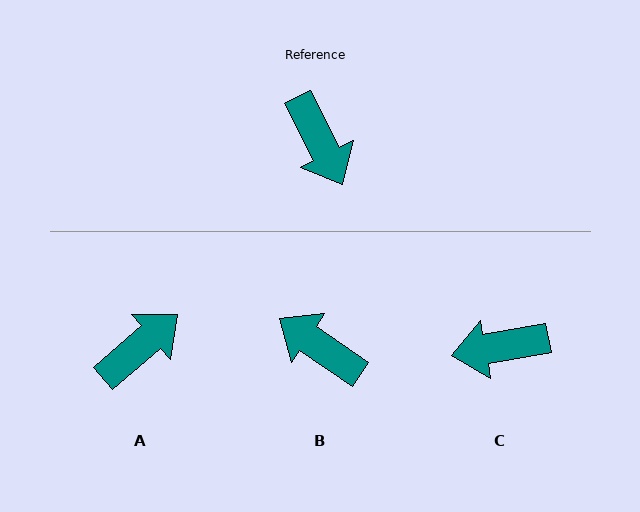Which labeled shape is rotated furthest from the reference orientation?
B, about 152 degrees away.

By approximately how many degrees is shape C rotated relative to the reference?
Approximately 106 degrees clockwise.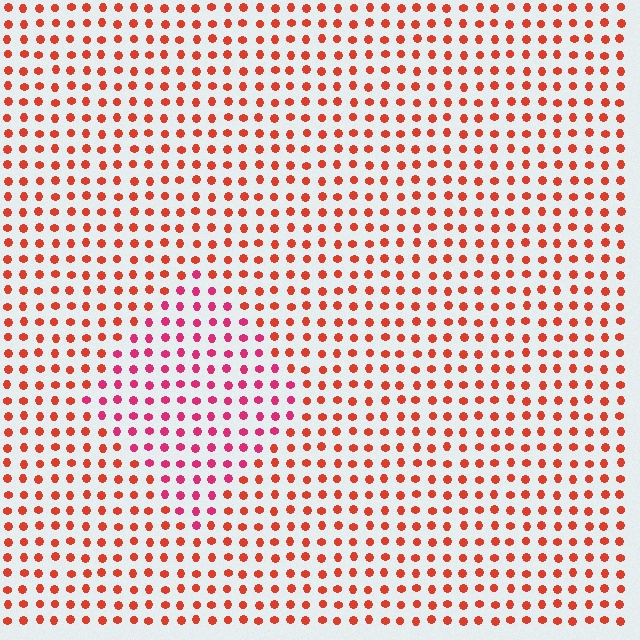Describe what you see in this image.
The image is filled with small red elements in a uniform arrangement. A diamond-shaped region is visible where the elements are tinted to a slightly different hue, forming a subtle color boundary.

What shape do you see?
I see a diamond.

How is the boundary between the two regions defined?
The boundary is defined purely by a slight shift in hue (about 32 degrees). Spacing, size, and orientation are identical on both sides.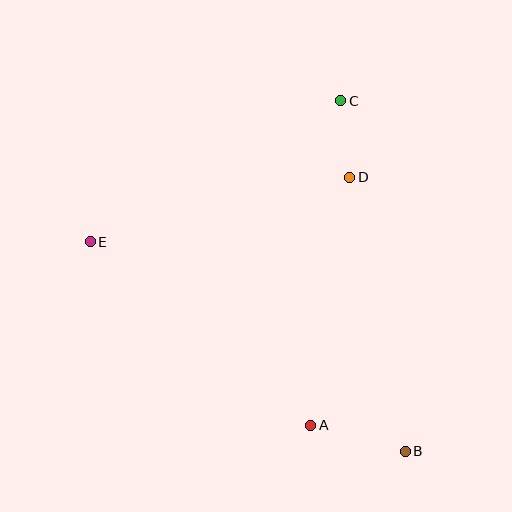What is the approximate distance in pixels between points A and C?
The distance between A and C is approximately 325 pixels.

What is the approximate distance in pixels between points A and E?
The distance between A and E is approximately 287 pixels.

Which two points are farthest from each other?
Points B and E are farthest from each other.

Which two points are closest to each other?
Points C and D are closest to each other.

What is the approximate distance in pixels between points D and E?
The distance between D and E is approximately 267 pixels.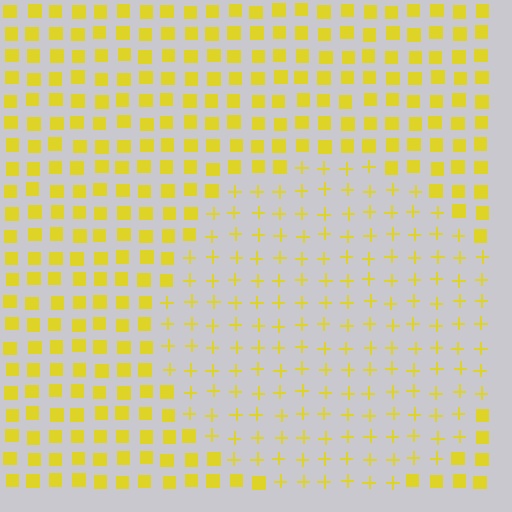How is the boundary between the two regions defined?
The boundary is defined by a change in element shape: plus signs inside vs. squares outside. All elements share the same color and spacing.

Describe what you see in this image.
The image is filled with small yellow elements arranged in a uniform grid. A circle-shaped region contains plus signs, while the surrounding area contains squares. The boundary is defined purely by the change in element shape.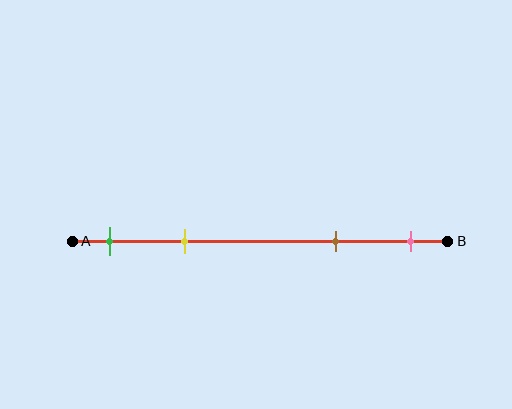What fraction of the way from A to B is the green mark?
The green mark is approximately 10% (0.1) of the way from A to B.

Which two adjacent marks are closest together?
The green and yellow marks are the closest adjacent pair.